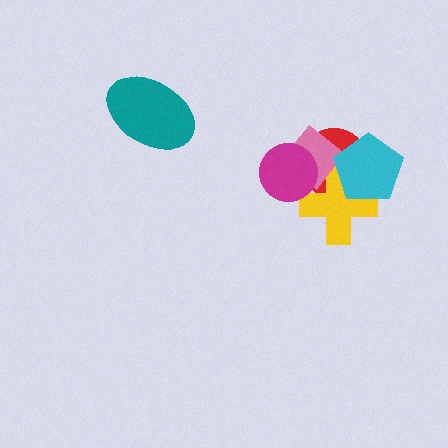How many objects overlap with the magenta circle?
3 objects overlap with the magenta circle.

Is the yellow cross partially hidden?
Yes, it is partially covered by another shape.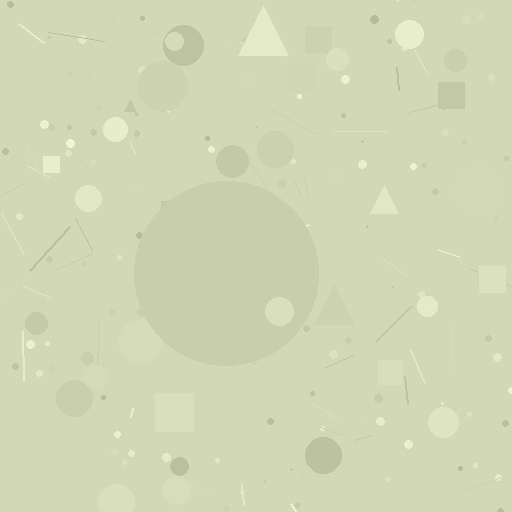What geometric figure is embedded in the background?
A circle is embedded in the background.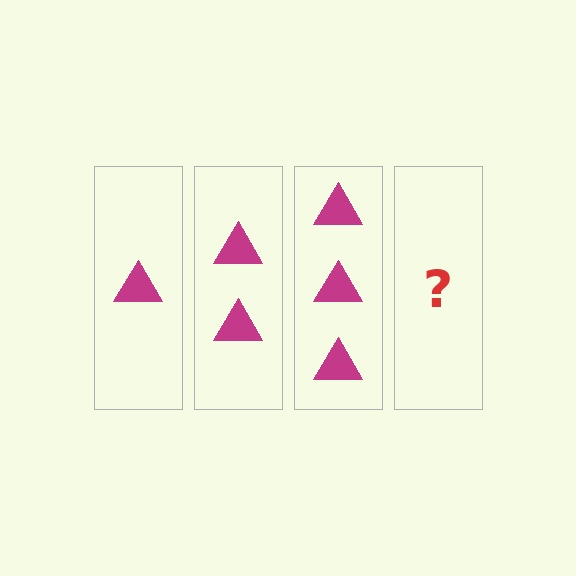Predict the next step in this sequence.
The next step is 4 triangles.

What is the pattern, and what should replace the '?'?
The pattern is that each step adds one more triangle. The '?' should be 4 triangles.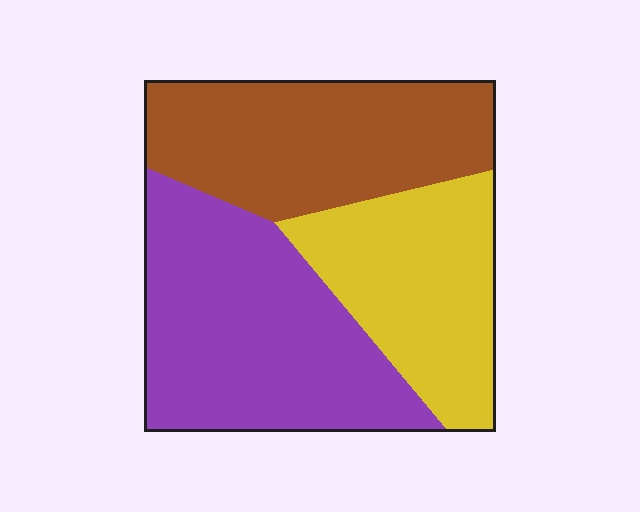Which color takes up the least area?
Yellow, at roughly 30%.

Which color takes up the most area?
Purple, at roughly 40%.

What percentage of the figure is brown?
Brown takes up about one third (1/3) of the figure.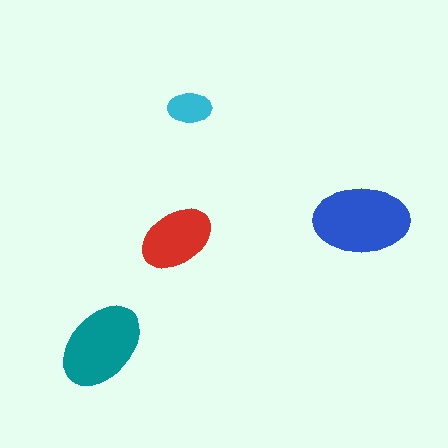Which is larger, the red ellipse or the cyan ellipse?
The red one.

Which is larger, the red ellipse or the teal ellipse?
The teal one.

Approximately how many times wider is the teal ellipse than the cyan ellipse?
About 2 times wider.